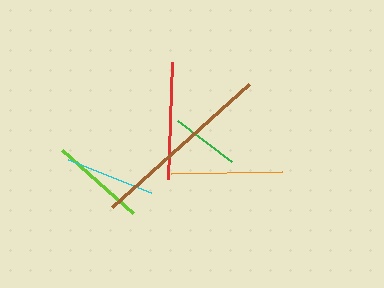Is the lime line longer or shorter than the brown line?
The brown line is longer than the lime line.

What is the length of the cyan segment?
The cyan segment is approximately 90 pixels long.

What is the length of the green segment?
The green segment is approximately 68 pixels long.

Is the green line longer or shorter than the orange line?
The orange line is longer than the green line.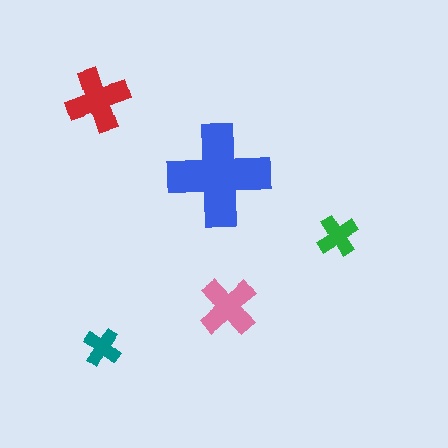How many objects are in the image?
There are 5 objects in the image.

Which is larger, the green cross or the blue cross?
The blue one.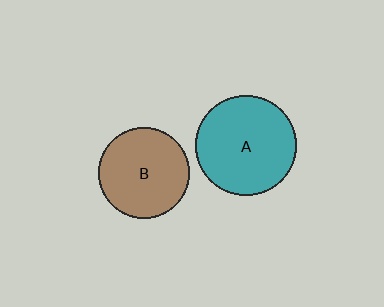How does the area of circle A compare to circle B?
Approximately 1.2 times.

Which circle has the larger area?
Circle A (teal).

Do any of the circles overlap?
No, none of the circles overlap.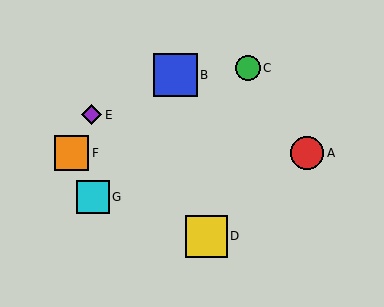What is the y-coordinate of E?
Object E is at y≈115.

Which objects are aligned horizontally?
Objects A, F are aligned horizontally.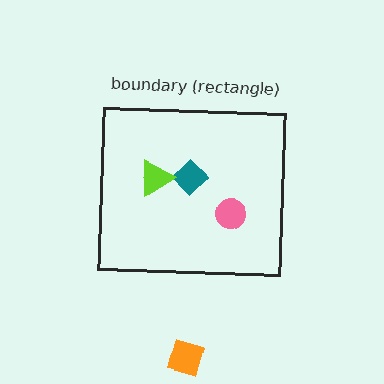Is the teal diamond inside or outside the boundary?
Inside.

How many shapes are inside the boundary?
3 inside, 1 outside.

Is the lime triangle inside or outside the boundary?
Inside.